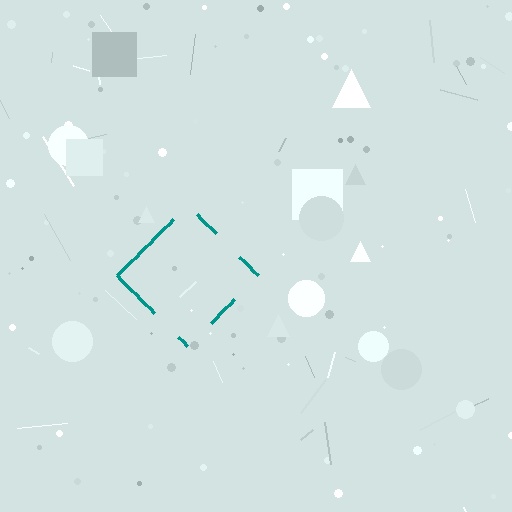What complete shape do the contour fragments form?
The contour fragments form a diamond.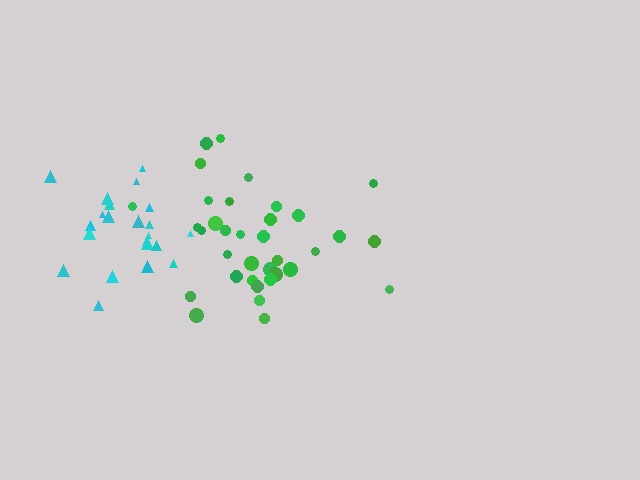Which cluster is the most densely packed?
Cyan.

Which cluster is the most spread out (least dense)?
Green.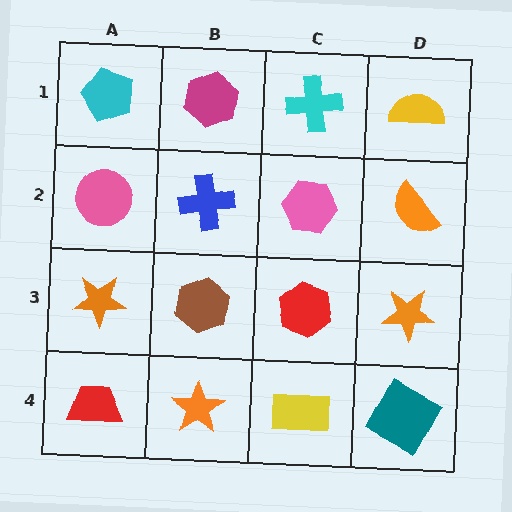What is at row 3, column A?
An orange star.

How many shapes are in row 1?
4 shapes.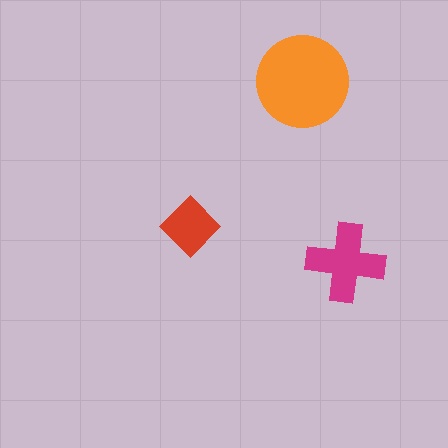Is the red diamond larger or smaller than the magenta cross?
Smaller.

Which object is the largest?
The orange circle.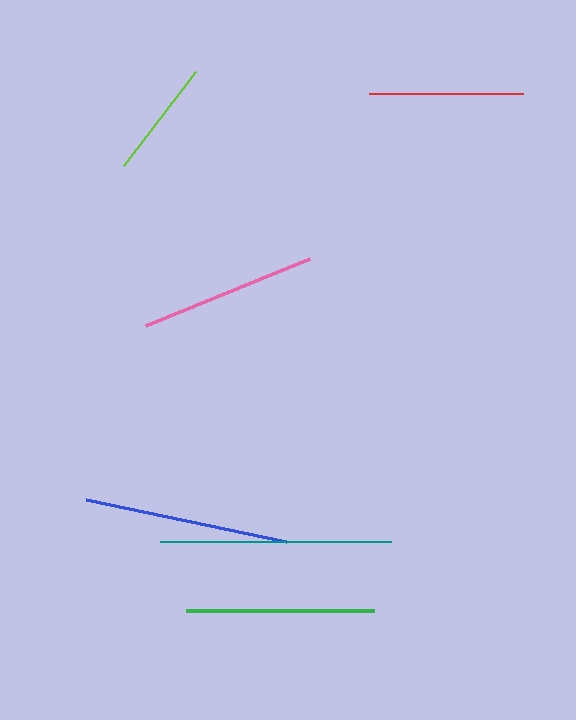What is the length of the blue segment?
The blue segment is approximately 204 pixels long.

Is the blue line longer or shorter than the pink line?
The blue line is longer than the pink line.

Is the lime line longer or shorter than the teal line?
The teal line is longer than the lime line.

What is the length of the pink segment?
The pink segment is approximately 177 pixels long.